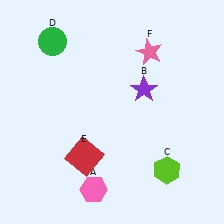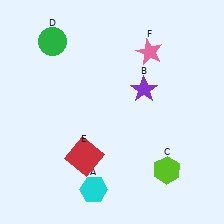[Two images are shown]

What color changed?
The hexagon (A) changed from pink in Image 1 to cyan in Image 2.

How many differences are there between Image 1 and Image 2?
There is 1 difference between the two images.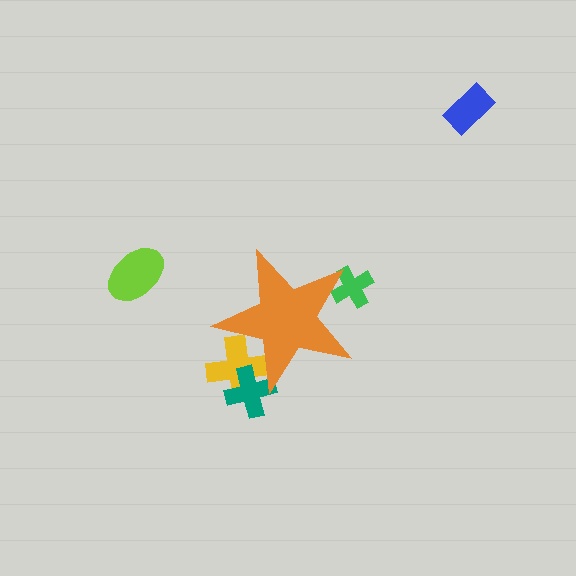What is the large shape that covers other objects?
An orange star.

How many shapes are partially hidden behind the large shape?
3 shapes are partially hidden.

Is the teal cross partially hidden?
Yes, the teal cross is partially hidden behind the orange star.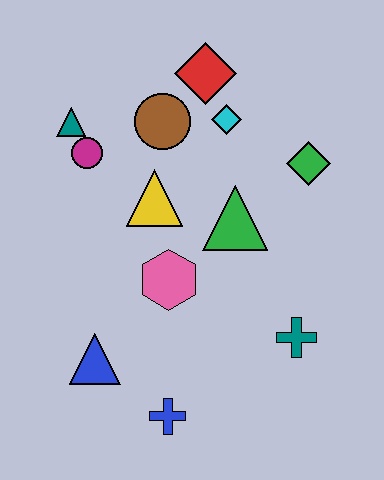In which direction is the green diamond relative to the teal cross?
The green diamond is above the teal cross.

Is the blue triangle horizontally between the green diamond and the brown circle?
No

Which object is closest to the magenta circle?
The teal triangle is closest to the magenta circle.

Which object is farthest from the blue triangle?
The red diamond is farthest from the blue triangle.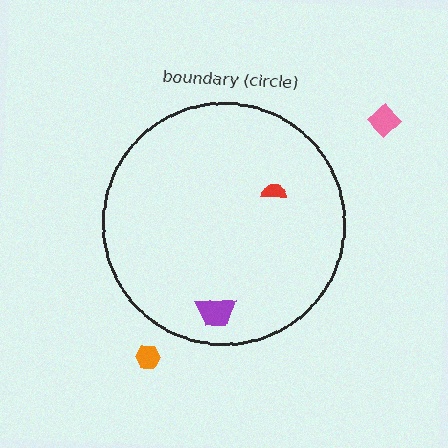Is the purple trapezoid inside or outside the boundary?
Inside.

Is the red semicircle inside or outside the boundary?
Inside.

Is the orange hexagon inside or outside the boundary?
Outside.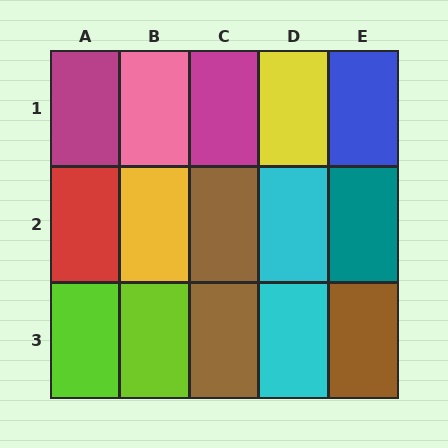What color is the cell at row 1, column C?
Magenta.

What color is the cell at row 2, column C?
Brown.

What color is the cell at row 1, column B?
Pink.